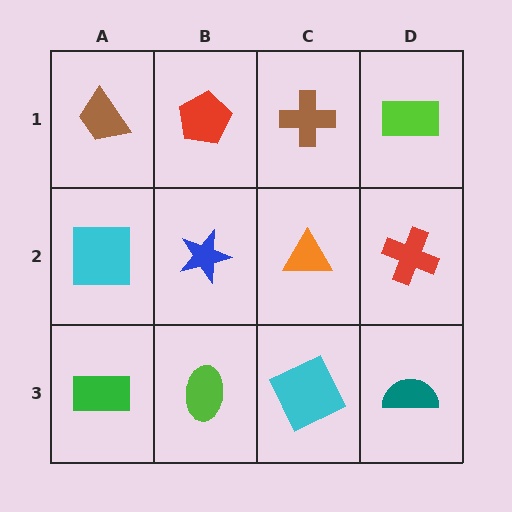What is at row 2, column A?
A cyan square.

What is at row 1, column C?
A brown cross.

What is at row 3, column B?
A lime ellipse.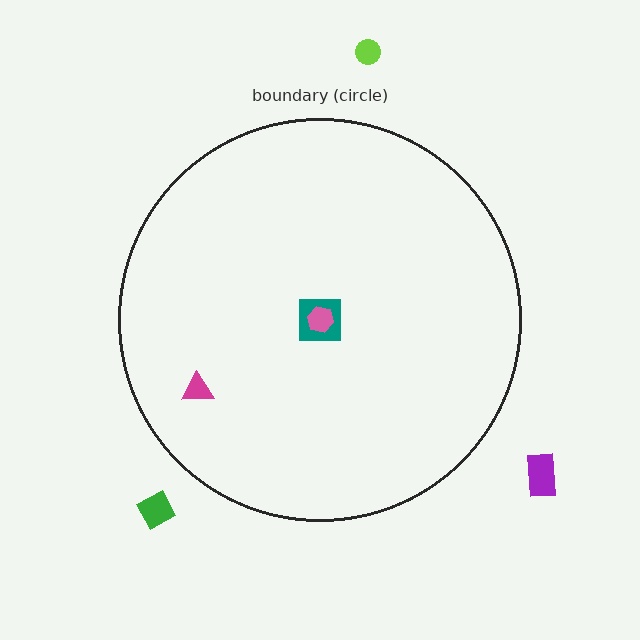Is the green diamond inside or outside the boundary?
Outside.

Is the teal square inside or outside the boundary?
Inside.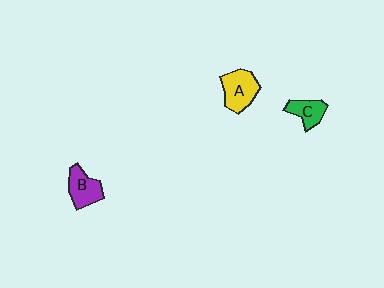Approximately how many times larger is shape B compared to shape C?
Approximately 1.2 times.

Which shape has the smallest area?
Shape C (green).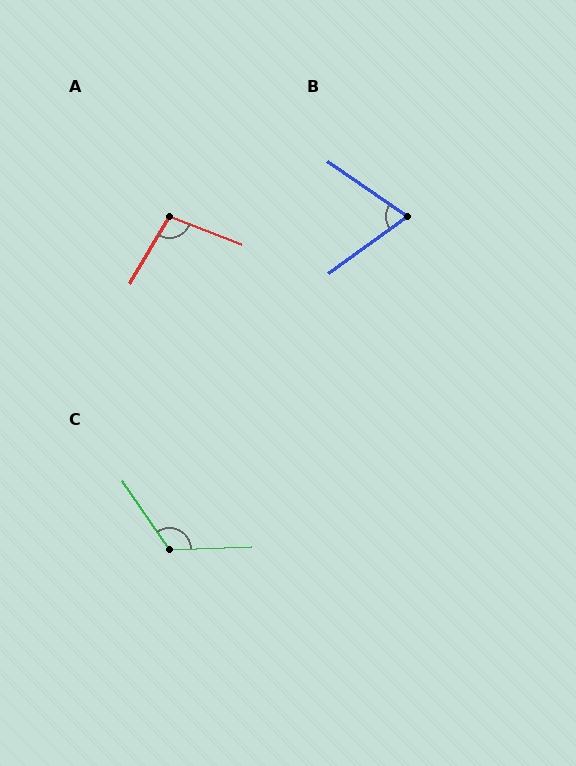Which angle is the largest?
C, at approximately 123 degrees.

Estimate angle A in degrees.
Approximately 99 degrees.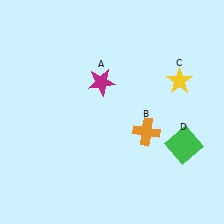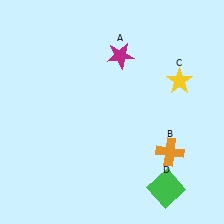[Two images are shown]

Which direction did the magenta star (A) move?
The magenta star (A) moved up.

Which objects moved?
The objects that moved are: the magenta star (A), the orange cross (B), the green square (D).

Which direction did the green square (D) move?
The green square (D) moved down.